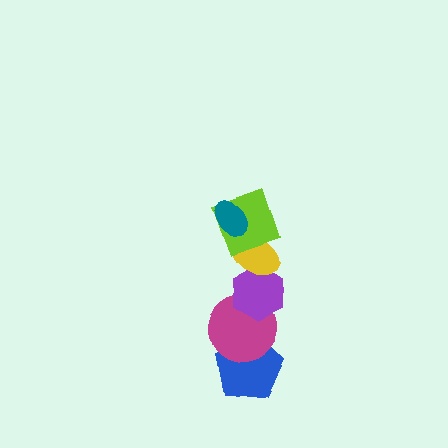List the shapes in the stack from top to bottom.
From top to bottom: the teal ellipse, the lime square, the yellow ellipse, the purple hexagon, the magenta circle, the blue pentagon.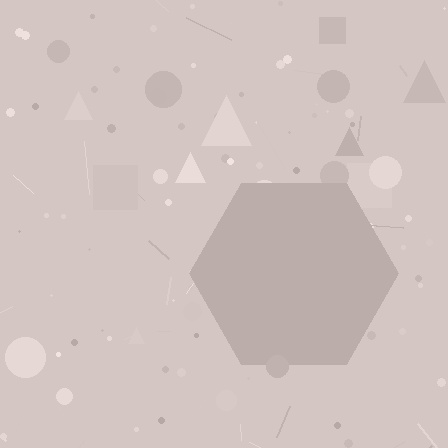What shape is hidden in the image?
A hexagon is hidden in the image.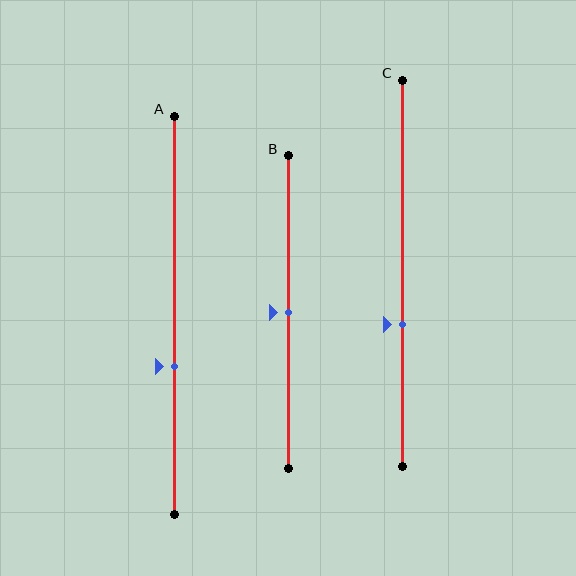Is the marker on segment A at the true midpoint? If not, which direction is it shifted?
No, the marker on segment A is shifted downward by about 13% of the segment length.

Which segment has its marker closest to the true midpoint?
Segment B has its marker closest to the true midpoint.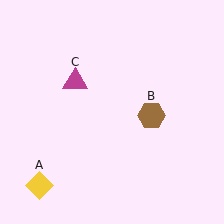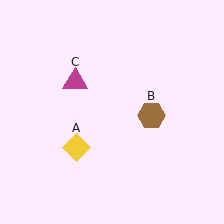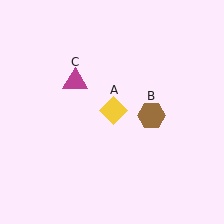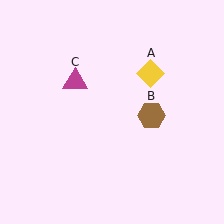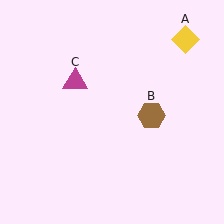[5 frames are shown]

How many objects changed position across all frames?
1 object changed position: yellow diamond (object A).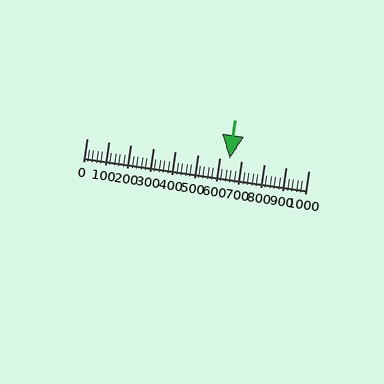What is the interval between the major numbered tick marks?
The major tick marks are spaced 100 units apart.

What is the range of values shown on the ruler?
The ruler shows values from 0 to 1000.